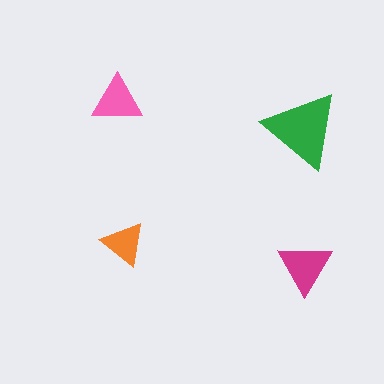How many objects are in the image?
There are 4 objects in the image.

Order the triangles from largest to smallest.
the green one, the magenta one, the pink one, the orange one.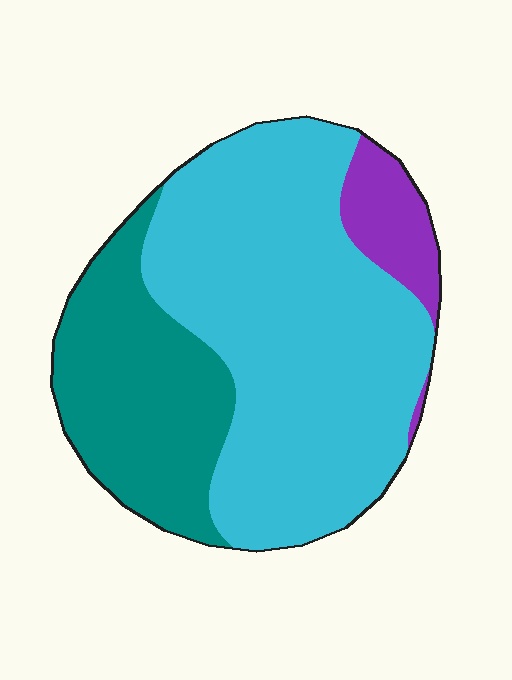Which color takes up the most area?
Cyan, at roughly 65%.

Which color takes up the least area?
Purple, at roughly 10%.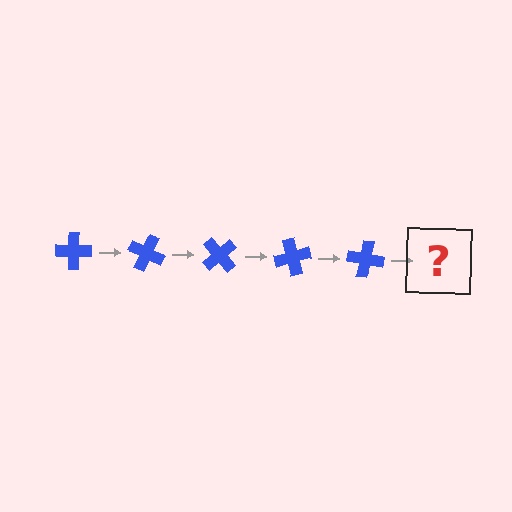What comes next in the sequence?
The next element should be a blue cross rotated 125 degrees.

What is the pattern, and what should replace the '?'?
The pattern is that the cross rotates 25 degrees each step. The '?' should be a blue cross rotated 125 degrees.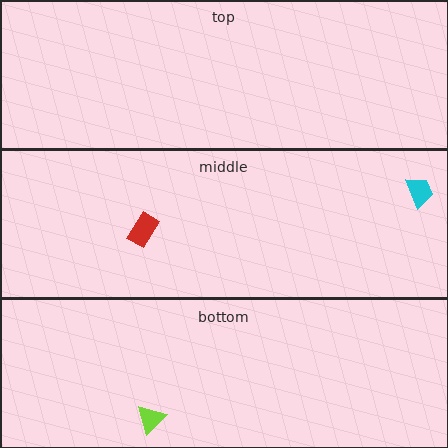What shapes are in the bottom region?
The lime triangle.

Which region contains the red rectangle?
The middle region.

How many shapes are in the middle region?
2.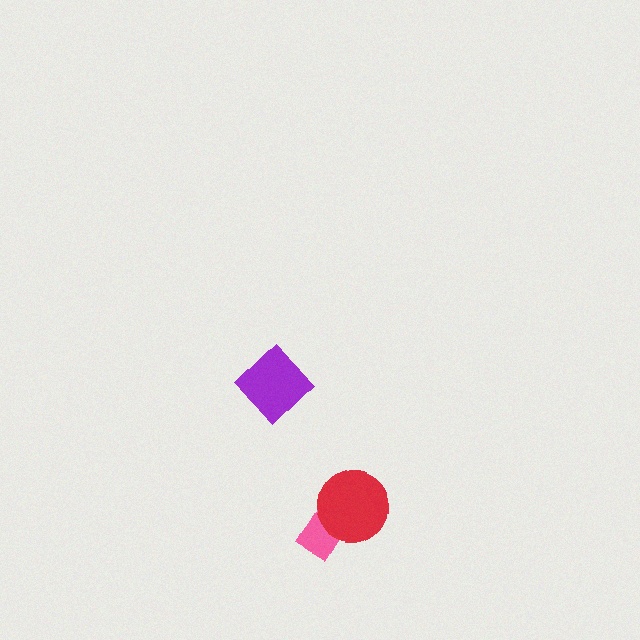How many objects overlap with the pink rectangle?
1 object overlaps with the pink rectangle.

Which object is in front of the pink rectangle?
The red circle is in front of the pink rectangle.